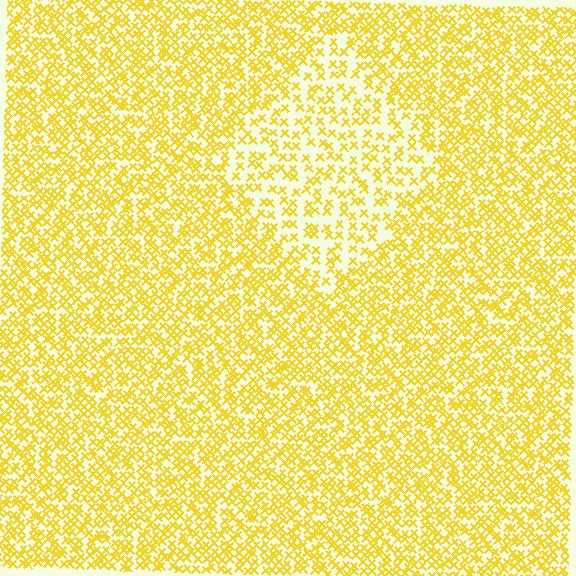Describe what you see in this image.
The image contains small yellow elements arranged at two different densities. A diamond-shaped region is visible where the elements are less densely packed than the surrounding area.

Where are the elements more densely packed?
The elements are more densely packed outside the diamond boundary.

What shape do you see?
I see a diamond.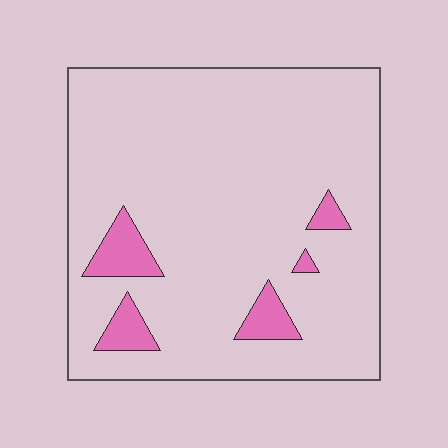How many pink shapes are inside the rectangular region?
5.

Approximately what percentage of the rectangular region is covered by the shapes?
Approximately 10%.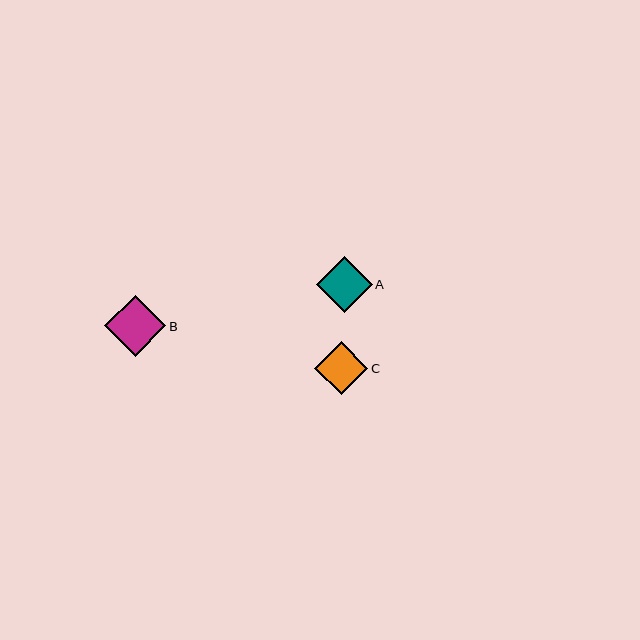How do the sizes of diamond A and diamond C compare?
Diamond A and diamond C are approximately the same size.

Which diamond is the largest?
Diamond B is the largest with a size of approximately 61 pixels.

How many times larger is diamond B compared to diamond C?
Diamond B is approximately 1.2 times the size of diamond C.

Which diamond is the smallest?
Diamond C is the smallest with a size of approximately 53 pixels.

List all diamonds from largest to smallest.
From largest to smallest: B, A, C.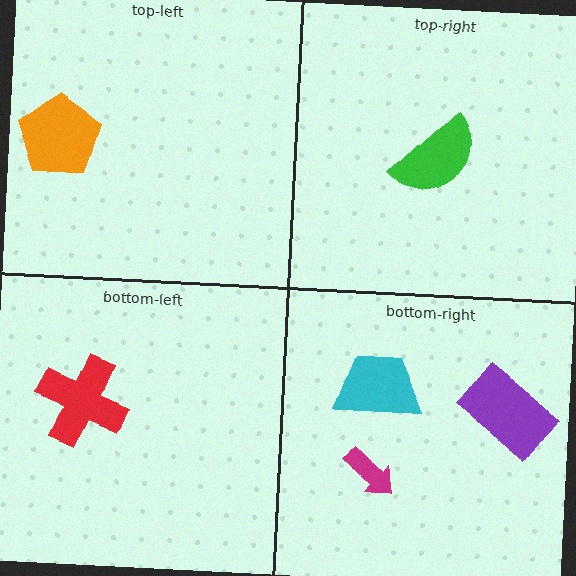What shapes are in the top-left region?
The orange pentagon.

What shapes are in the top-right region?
The green semicircle.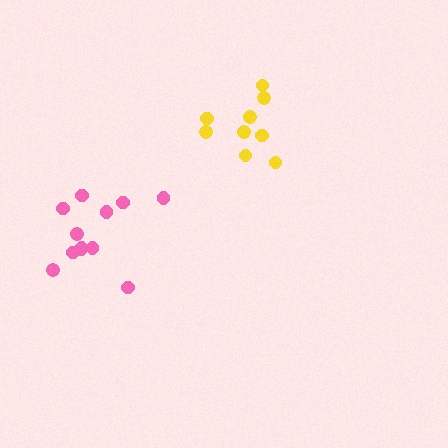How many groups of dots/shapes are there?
There are 2 groups.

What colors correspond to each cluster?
The clusters are colored: yellow, pink.